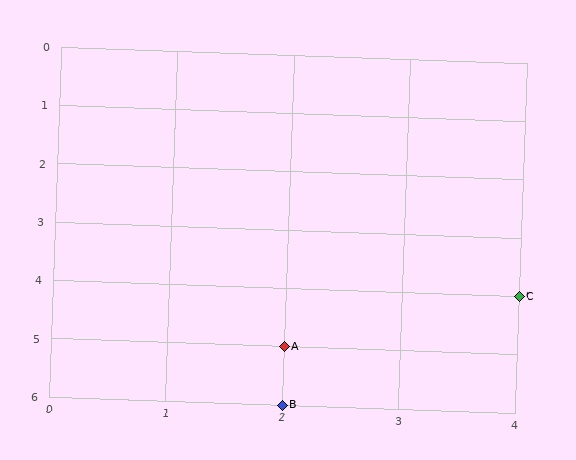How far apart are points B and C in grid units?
Points B and C are 2 columns and 2 rows apart (about 2.8 grid units diagonally).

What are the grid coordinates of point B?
Point B is at grid coordinates (2, 6).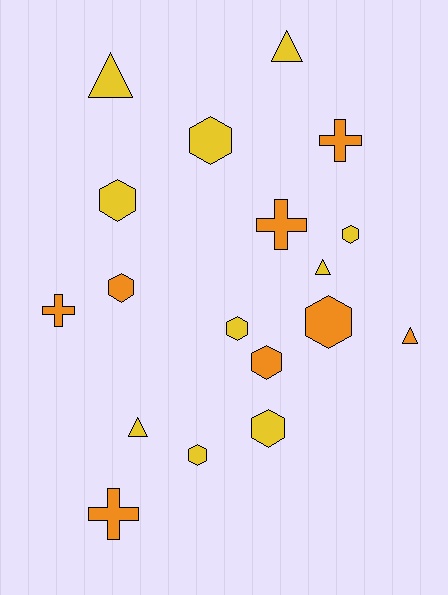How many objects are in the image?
There are 18 objects.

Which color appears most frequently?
Yellow, with 10 objects.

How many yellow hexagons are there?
There are 6 yellow hexagons.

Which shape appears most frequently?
Hexagon, with 9 objects.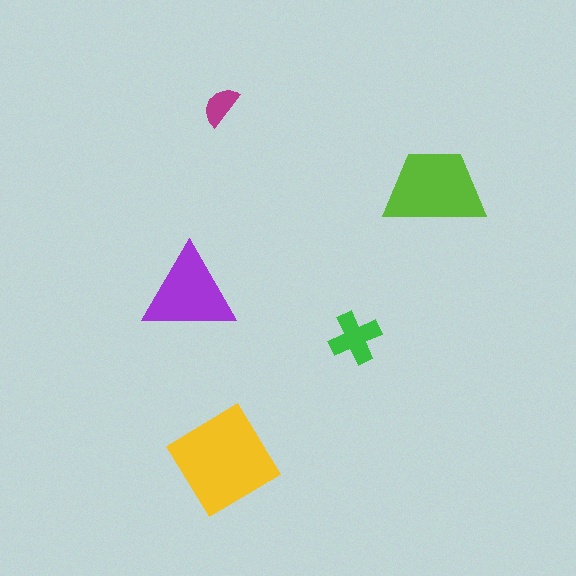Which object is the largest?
The yellow diamond.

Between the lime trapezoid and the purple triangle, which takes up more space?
The lime trapezoid.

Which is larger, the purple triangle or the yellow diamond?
The yellow diamond.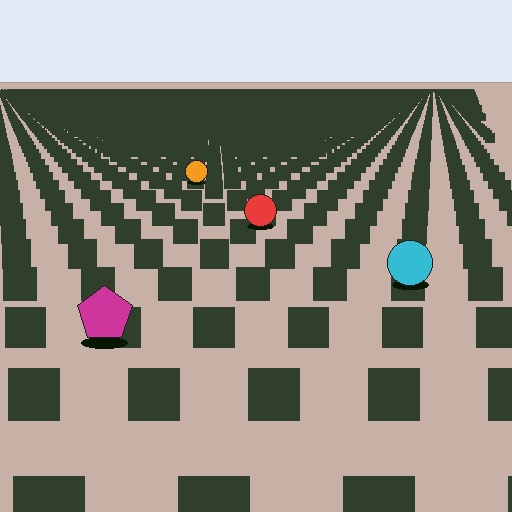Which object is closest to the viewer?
The magenta pentagon is closest. The texture marks near it are larger and more spread out.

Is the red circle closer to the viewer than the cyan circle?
No. The cyan circle is closer — you can tell from the texture gradient: the ground texture is coarser near it.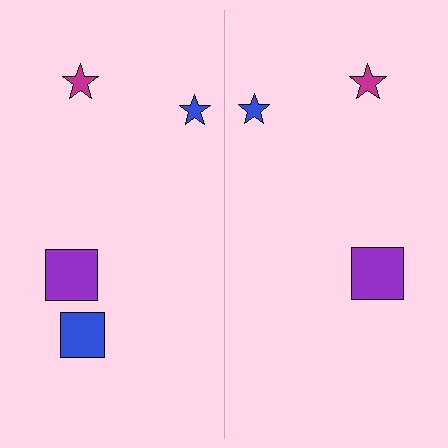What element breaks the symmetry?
A blue square is missing from the right side.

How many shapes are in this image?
There are 7 shapes in this image.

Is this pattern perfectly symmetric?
No, the pattern is not perfectly symmetric. A blue square is missing from the right side.